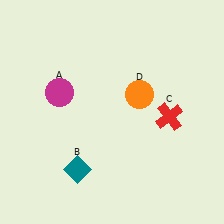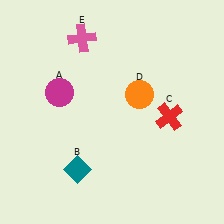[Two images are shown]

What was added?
A pink cross (E) was added in Image 2.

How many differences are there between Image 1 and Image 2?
There is 1 difference between the two images.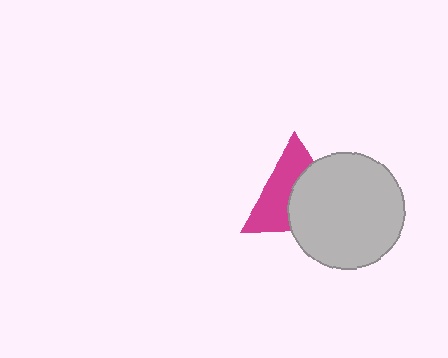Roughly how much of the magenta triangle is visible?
About half of it is visible (roughly 51%).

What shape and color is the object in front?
The object in front is a light gray circle.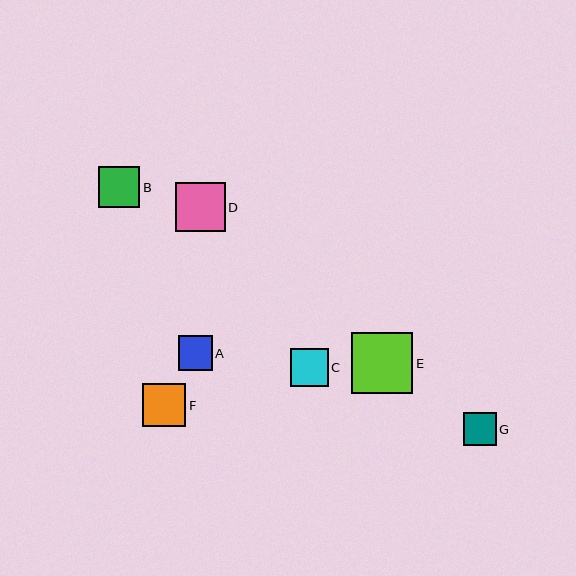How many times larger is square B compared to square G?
Square B is approximately 1.2 times the size of square G.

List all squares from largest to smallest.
From largest to smallest: E, D, F, B, C, A, G.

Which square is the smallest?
Square G is the smallest with a size of approximately 33 pixels.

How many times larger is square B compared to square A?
Square B is approximately 1.2 times the size of square A.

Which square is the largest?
Square E is the largest with a size of approximately 61 pixels.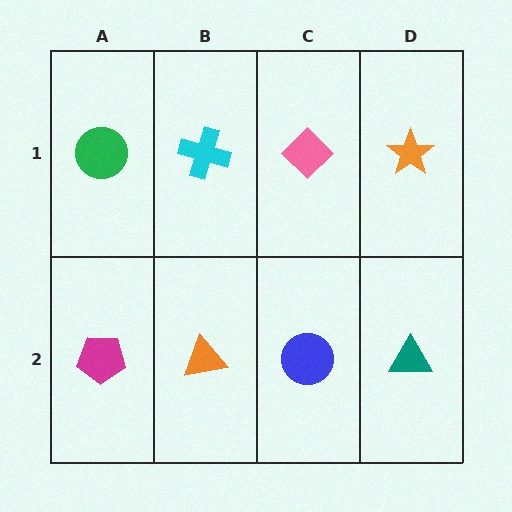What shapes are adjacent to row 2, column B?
A cyan cross (row 1, column B), a magenta pentagon (row 2, column A), a blue circle (row 2, column C).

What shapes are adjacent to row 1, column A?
A magenta pentagon (row 2, column A), a cyan cross (row 1, column B).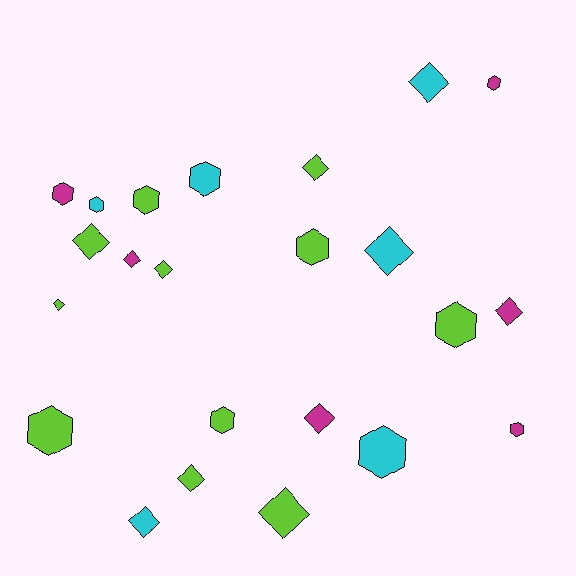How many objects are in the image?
There are 23 objects.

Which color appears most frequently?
Lime, with 11 objects.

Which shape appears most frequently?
Diamond, with 12 objects.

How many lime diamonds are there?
There are 6 lime diamonds.